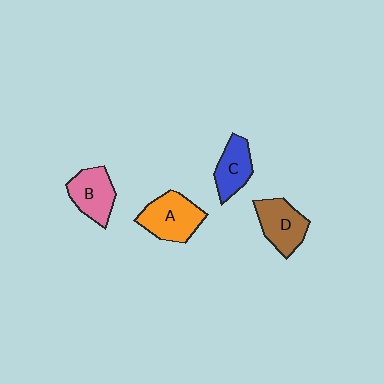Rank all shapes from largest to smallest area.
From largest to smallest: A (orange), D (brown), B (pink), C (blue).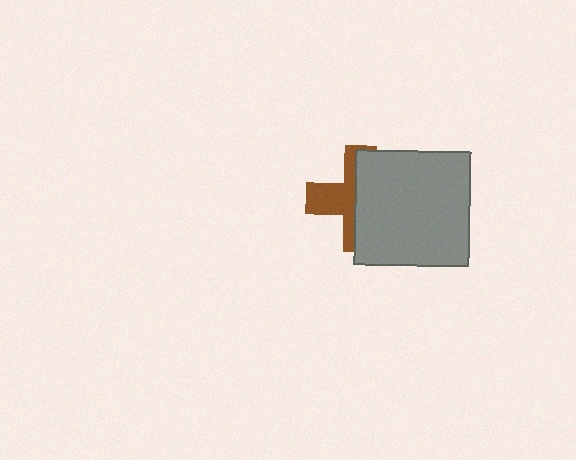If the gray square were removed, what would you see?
You would see the complete brown cross.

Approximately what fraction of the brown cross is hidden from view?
Roughly 60% of the brown cross is hidden behind the gray square.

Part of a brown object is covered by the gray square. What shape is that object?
It is a cross.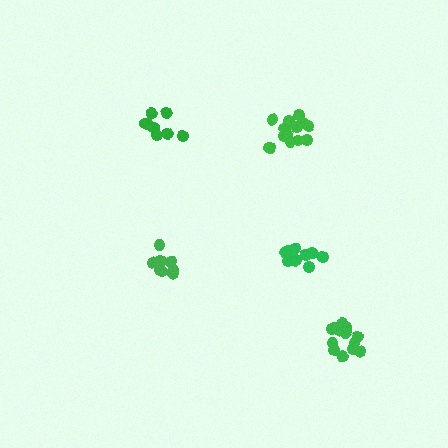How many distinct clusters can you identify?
There are 5 distinct clusters.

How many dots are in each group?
Group 1: 8 dots, Group 2: 14 dots, Group 3: 10 dots, Group 4: 14 dots, Group 5: 8 dots (54 total).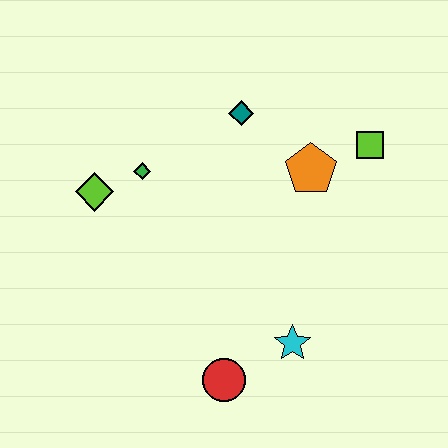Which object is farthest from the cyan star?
The lime diamond is farthest from the cyan star.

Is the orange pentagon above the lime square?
No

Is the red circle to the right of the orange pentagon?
No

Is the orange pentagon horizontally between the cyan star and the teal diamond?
No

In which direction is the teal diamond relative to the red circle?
The teal diamond is above the red circle.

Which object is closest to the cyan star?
The red circle is closest to the cyan star.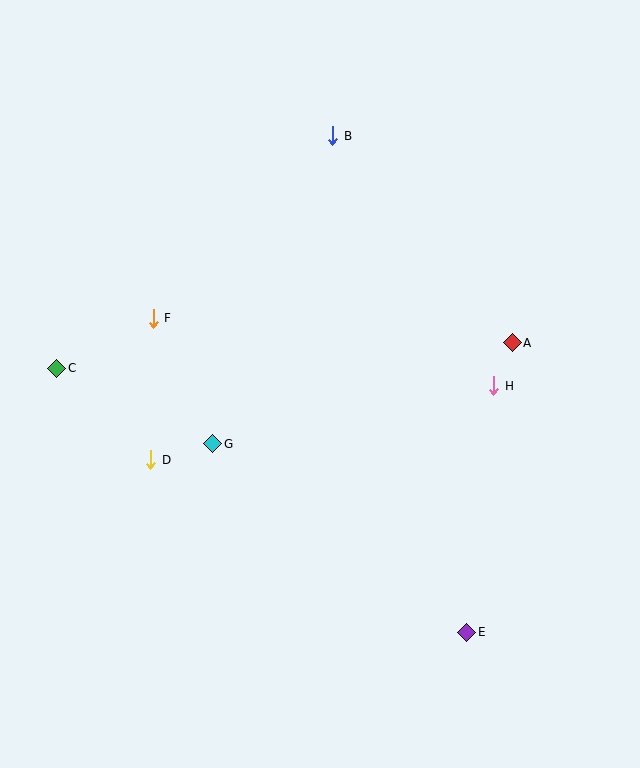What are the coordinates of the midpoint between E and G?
The midpoint between E and G is at (340, 538).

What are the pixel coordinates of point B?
Point B is at (333, 136).